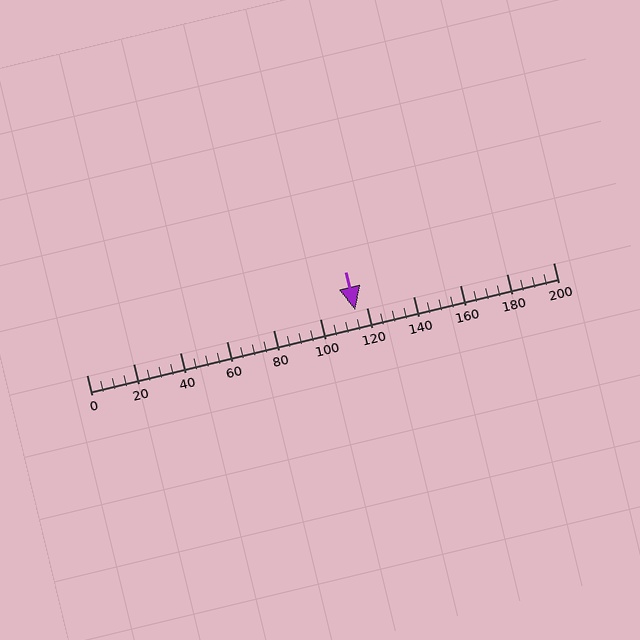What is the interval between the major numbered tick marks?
The major tick marks are spaced 20 units apart.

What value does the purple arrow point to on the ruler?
The purple arrow points to approximately 115.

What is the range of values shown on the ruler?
The ruler shows values from 0 to 200.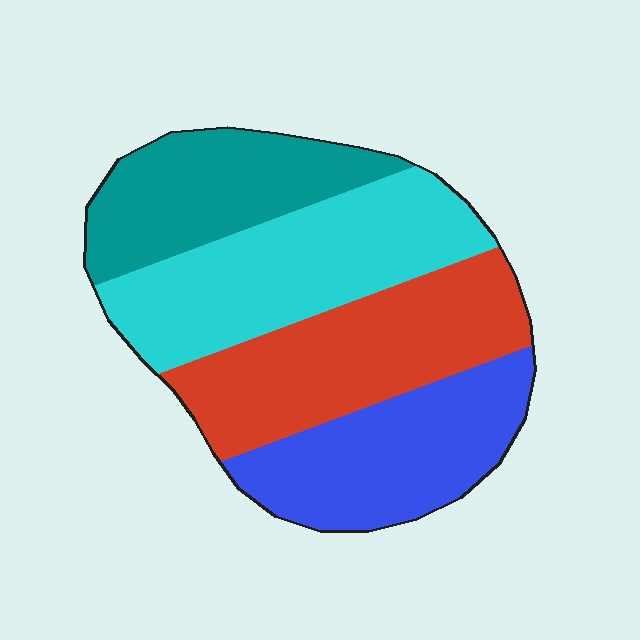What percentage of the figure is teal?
Teal takes up about one fifth (1/5) of the figure.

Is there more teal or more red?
Red.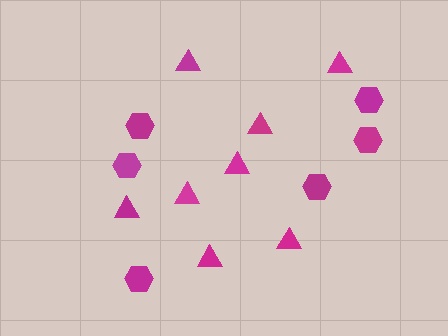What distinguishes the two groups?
There are 2 groups: one group of hexagons (6) and one group of triangles (8).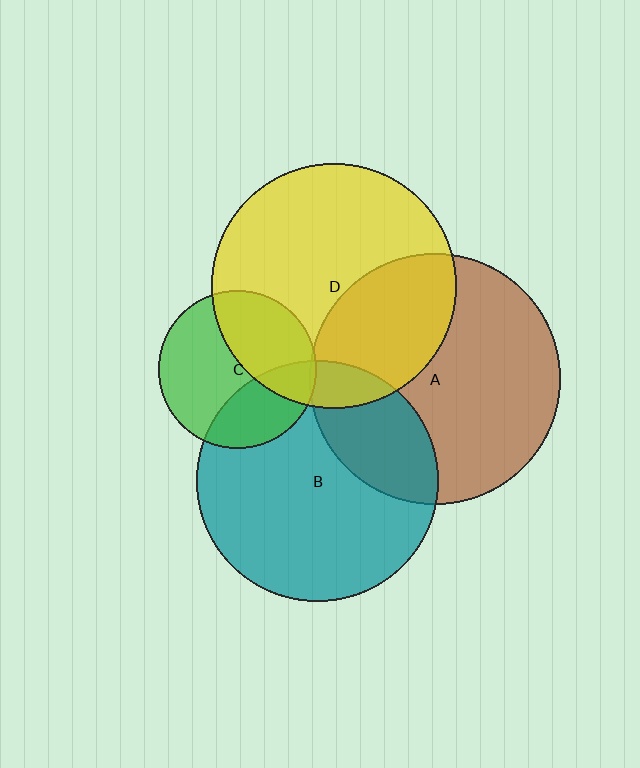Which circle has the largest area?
Circle A (brown).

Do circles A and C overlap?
Yes.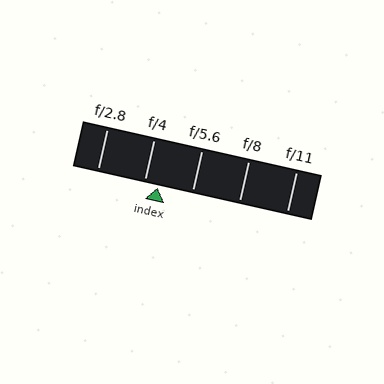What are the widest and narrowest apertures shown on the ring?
The widest aperture shown is f/2.8 and the narrowest is f/11.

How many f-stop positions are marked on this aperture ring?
There are 5 f-stop positions marked.